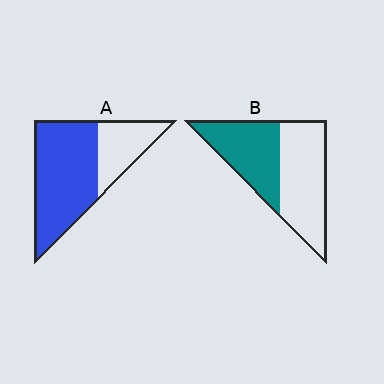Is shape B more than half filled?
No.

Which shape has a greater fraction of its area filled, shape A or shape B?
Shape A.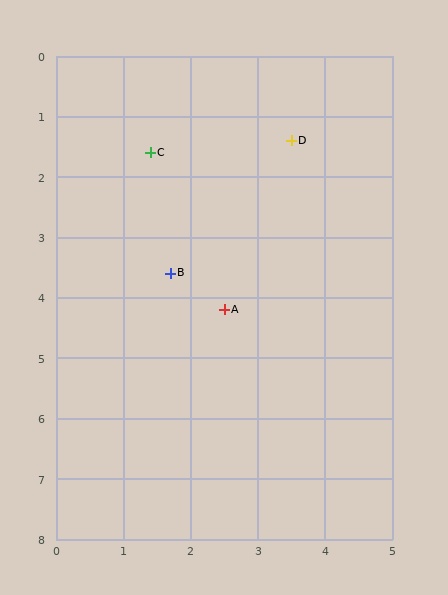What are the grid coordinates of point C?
Point C is at approximately (1.4, 1.6).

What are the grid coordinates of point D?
Point D is at approximately (3.5, 1.4).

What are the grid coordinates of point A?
Point A is at approximately (2.5, 4.2).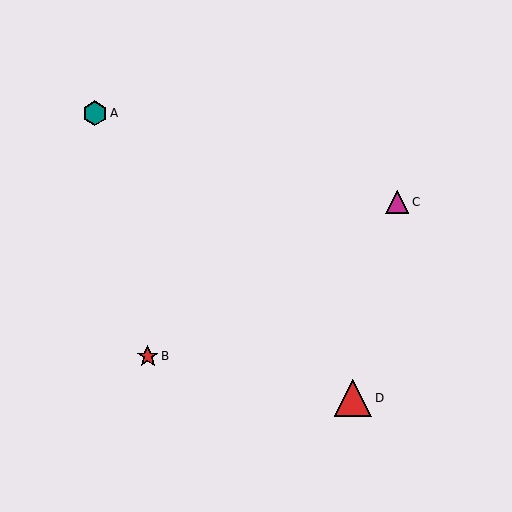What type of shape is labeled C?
Shape C is a magenta triangle.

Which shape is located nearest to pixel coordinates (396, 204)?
The magenta triangle (labeled C) at (397, 202) is nearest to that location.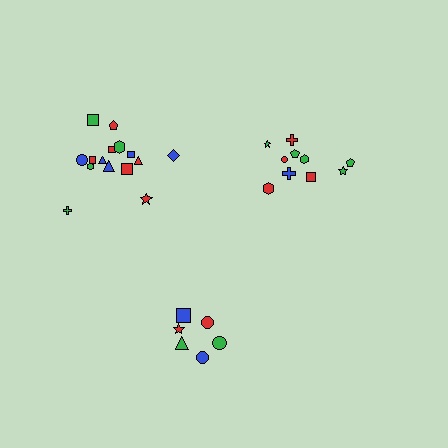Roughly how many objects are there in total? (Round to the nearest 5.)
Roughly 30 objects in total.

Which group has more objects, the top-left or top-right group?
The top-left group.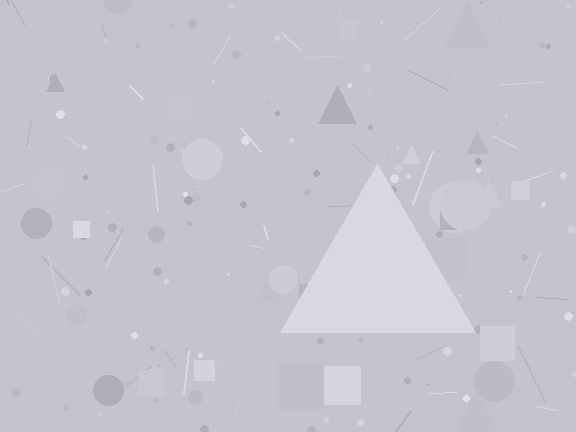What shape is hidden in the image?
A triangle is hidden in the image.